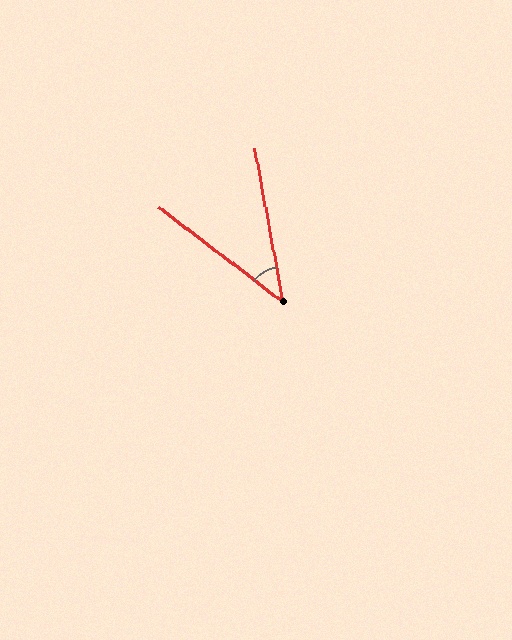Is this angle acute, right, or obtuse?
It is acute.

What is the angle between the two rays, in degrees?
Approximately 43 degrees.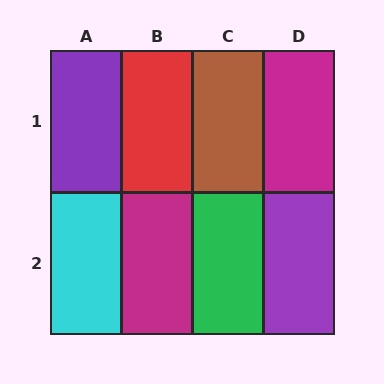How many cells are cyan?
1 cell is cyan.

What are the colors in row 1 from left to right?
Purple, red, brown, magenta.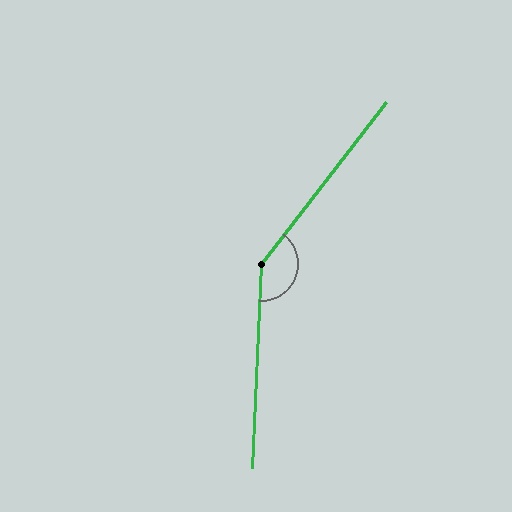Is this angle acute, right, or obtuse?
It is obtuse.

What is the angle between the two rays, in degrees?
Approximately 145 degrees.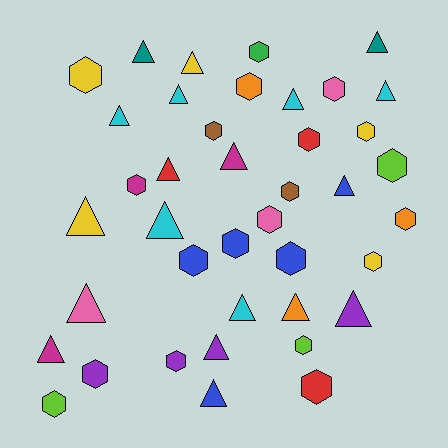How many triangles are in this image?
There are 19 triangles.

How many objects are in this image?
There are 40 objects.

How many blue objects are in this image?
There are 5 blue objects.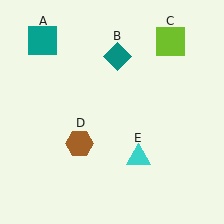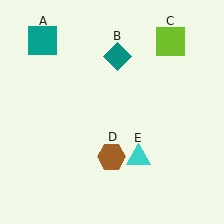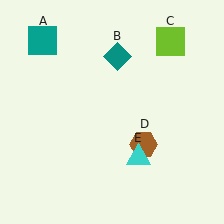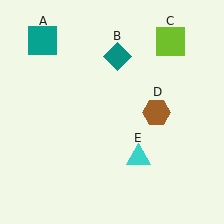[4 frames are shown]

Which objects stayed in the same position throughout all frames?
Teal square (object A) and teal diamond (object B) and lime square (object C) and cyan triangle (object E) remained stationary.